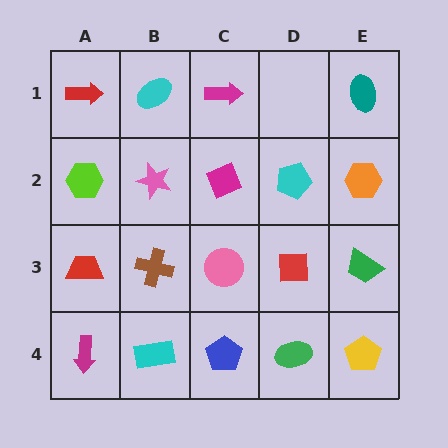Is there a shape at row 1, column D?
No, that cell is empty.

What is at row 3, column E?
A green trapezoid.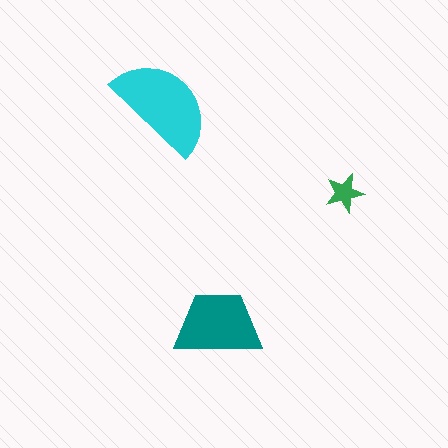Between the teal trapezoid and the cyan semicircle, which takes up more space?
The cyan semicircle.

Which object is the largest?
The cyan semicircle.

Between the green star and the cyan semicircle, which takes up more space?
The cyan semicircle.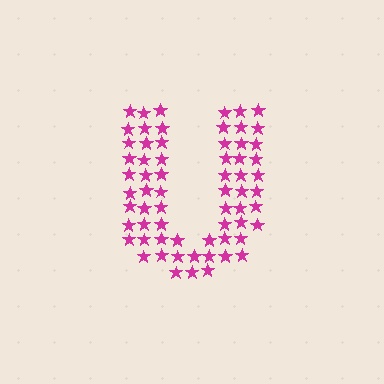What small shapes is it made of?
It is made of small stars.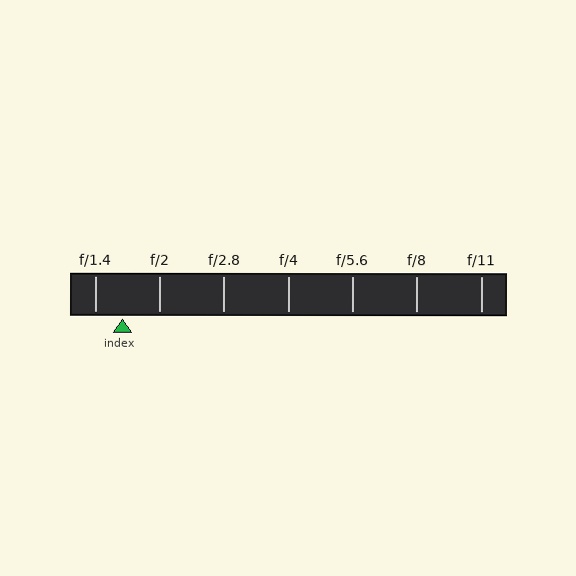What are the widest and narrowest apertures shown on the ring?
The widest aperture shown is f/1.4 and the narrowest is f/11.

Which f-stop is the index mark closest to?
The index mark is closest to f/1.4.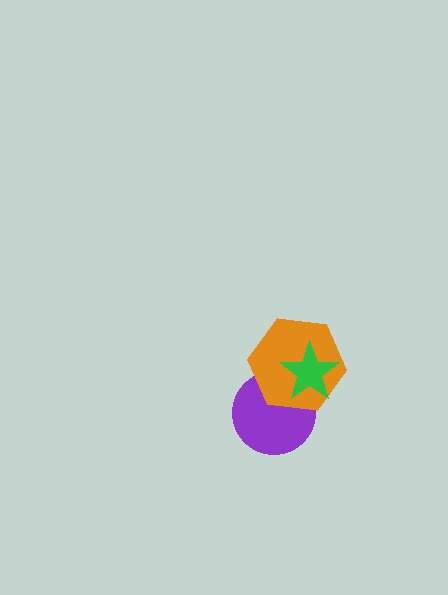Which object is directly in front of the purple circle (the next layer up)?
The orange hexagon is directly in front of the purple circle.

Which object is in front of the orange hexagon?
The green star is in front of the orange hexagon.